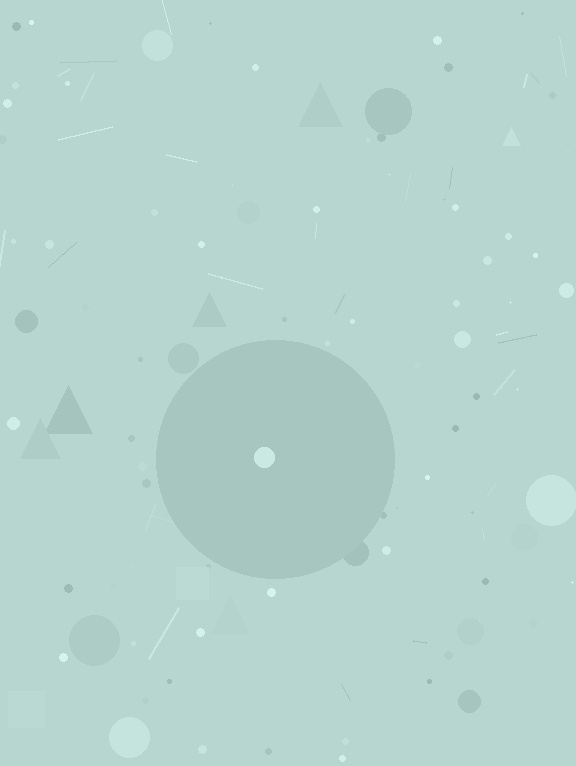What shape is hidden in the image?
A circle is hidden in the image.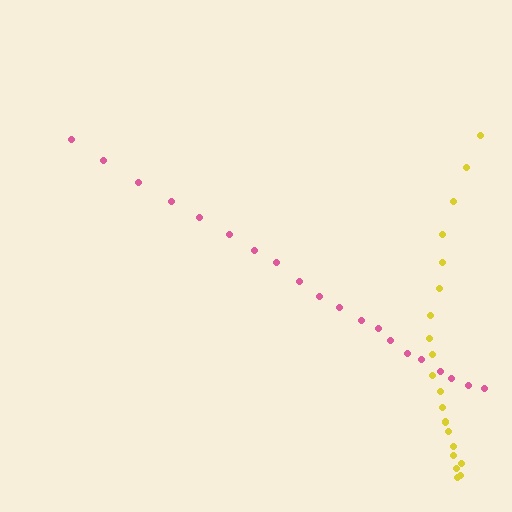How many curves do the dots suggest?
There are 2 distinct paths.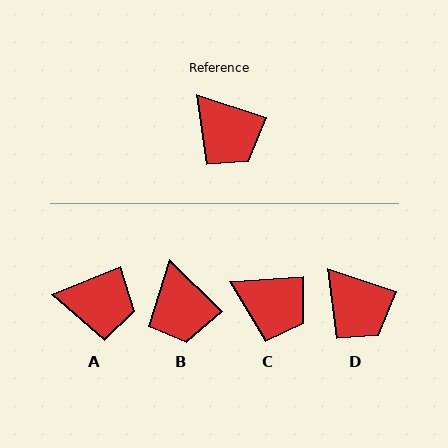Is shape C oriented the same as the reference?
No, it is off by about 23 degrees.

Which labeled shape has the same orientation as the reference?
D.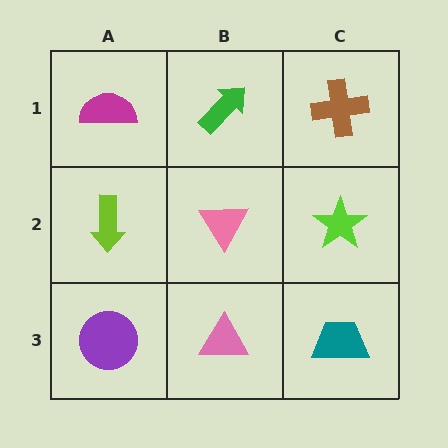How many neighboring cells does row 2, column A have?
3.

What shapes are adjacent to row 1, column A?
A lime arrow (row 2, column A), a green arrow (row 1, column B).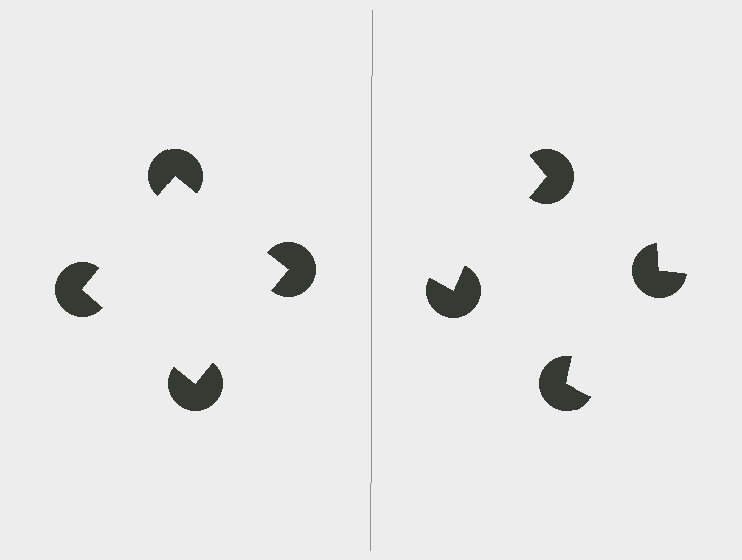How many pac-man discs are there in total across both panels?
8 — 4 on each side.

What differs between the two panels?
The pac-man discs are positioned identically on both sides; only the wedge orientations differ. On the left they align to a square; on the right they are misaligned.